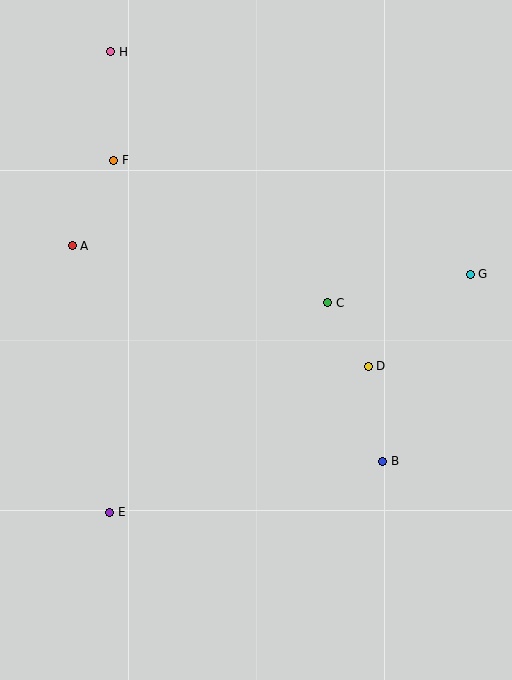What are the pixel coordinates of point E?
Point E is at (110, 512).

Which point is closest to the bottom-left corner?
Point E is closest to the bottom-left corner.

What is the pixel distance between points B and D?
The distance between B and D is 96 pixels.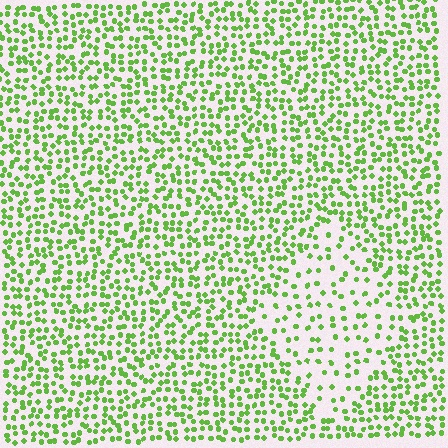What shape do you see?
I see a diamond.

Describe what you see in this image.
The image contains small lime elements arranged at two different densities. A diamond-shaped region is visible where the elements are less densely packed than the surrounding area.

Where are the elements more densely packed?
The elements are more densely packed outside the diamond boundary.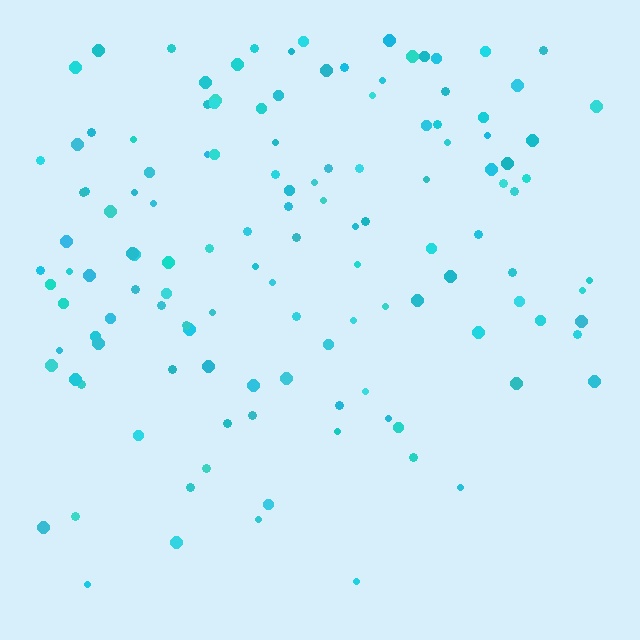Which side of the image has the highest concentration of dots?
The top.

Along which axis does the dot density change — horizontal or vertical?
Vertical.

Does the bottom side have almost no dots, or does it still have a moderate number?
Still a moderate number, just noticeably fewer than the top.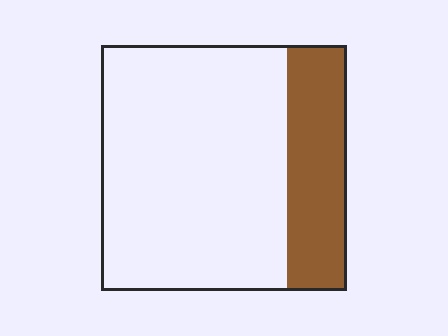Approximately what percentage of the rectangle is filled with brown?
Approximately 25%.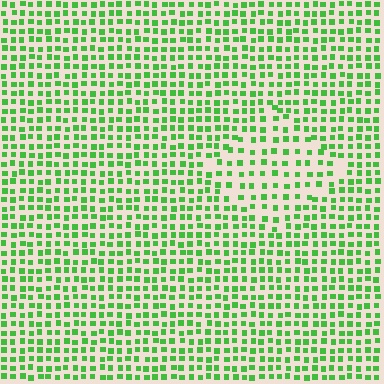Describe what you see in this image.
The image contains small green elements arranged at two different densities. A diamond-shaped region is visible where the elements are less densely packed than the surrounding area.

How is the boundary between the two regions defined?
The boundary is defined by a change in element density (approximately 1.6x ratio). All elements are the same color, size, and shape.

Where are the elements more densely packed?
The elements are more densely packed outside the diamond boundary.